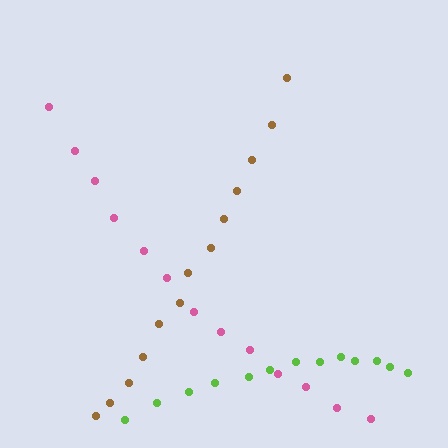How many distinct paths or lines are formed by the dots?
There are 3 distinct paths.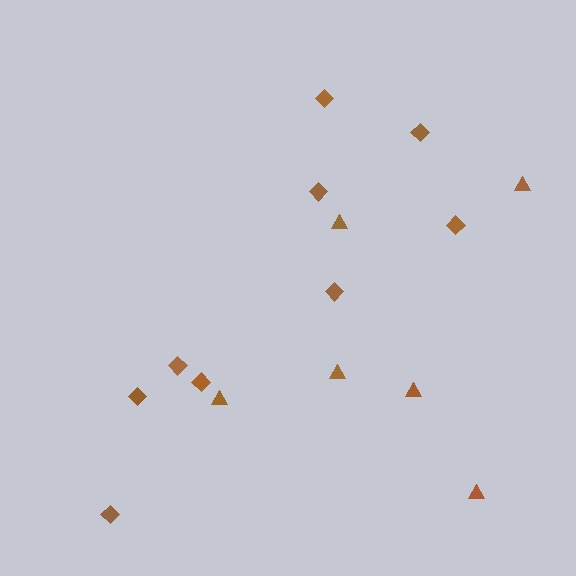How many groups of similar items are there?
There are 2 groups: one group of triangles (6) and one group of diamonds (9).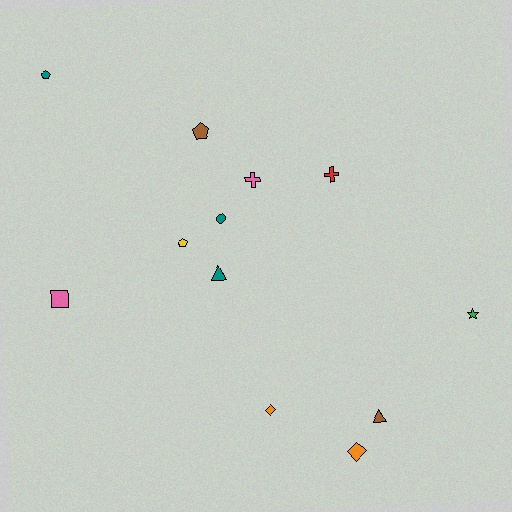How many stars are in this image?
There is 1 star.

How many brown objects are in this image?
There are 2 brown objects.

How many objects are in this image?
There are 12 objects.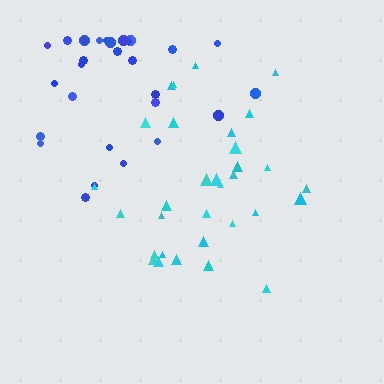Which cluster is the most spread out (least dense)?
Blue.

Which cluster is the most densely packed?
Cyan.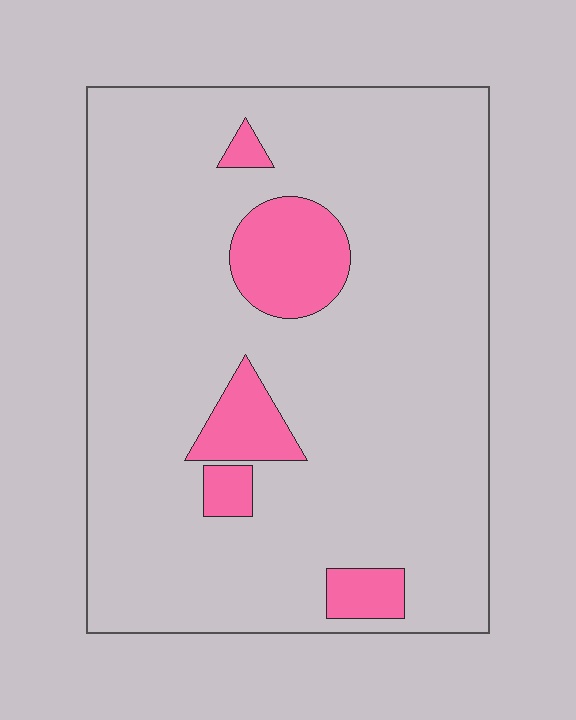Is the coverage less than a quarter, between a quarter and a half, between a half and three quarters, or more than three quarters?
Less than a quarter.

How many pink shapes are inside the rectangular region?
5.